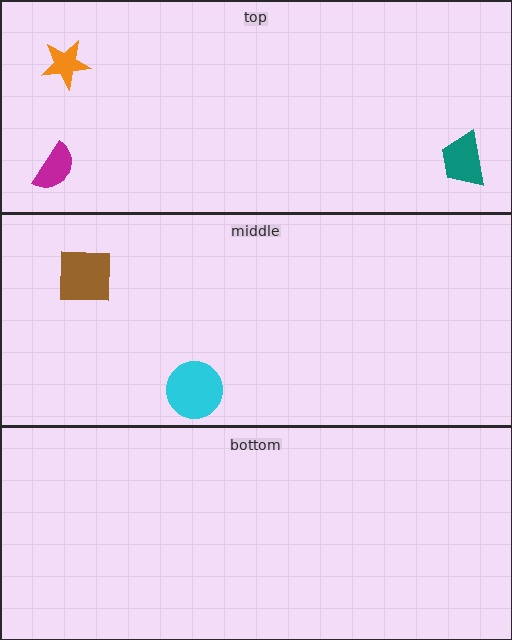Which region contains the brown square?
The middle region.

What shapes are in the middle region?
The brown square, the cyan circle.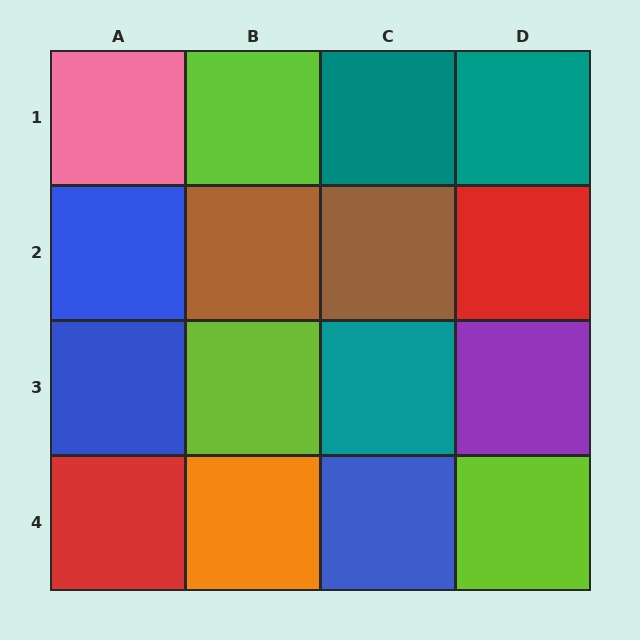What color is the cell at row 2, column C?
Brown.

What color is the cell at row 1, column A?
Pink.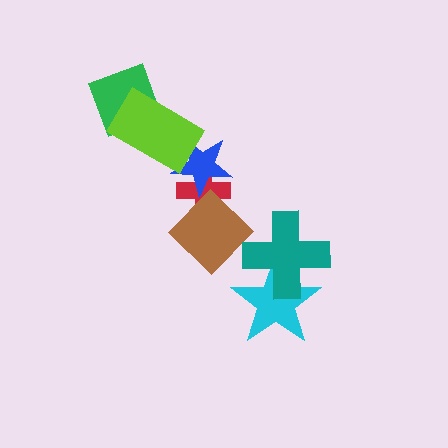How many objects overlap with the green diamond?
1 object overlaps with the green diamond.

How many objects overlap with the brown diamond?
2 objects overlap with the brown diamond.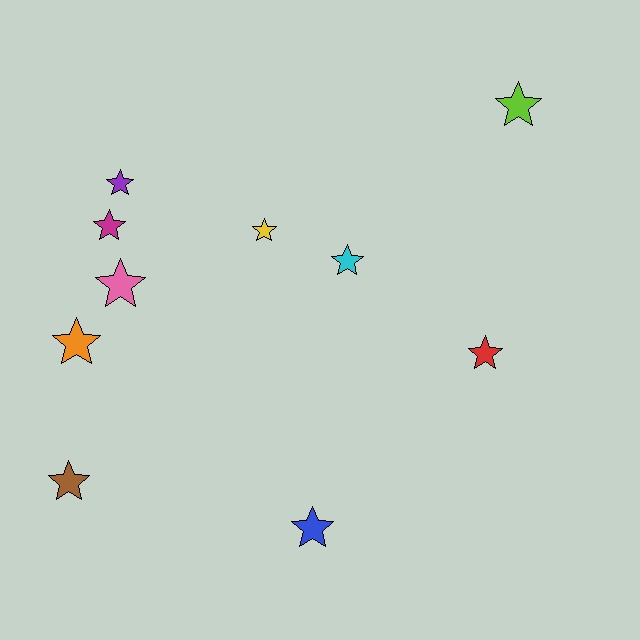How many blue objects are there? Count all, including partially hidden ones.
There is 1 blue object.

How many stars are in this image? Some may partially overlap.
There are 10 stars.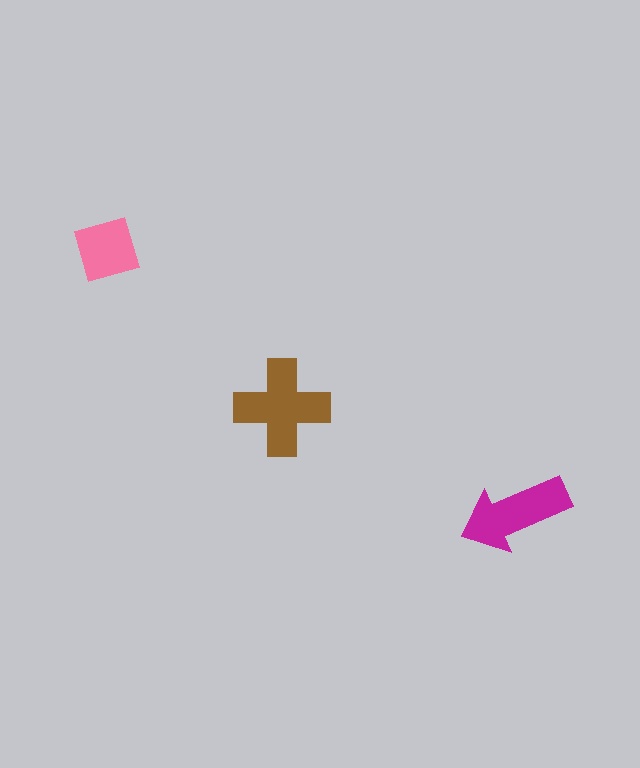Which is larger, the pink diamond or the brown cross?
The brown cross.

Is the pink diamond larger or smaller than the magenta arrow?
Smaller.